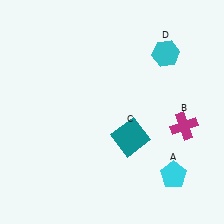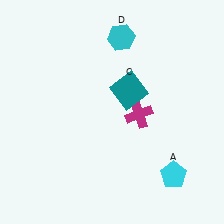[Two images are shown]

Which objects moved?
The objects that moved are: the magenta cross (B), the teal square (C), the cyan hexagon (D).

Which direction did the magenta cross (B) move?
The magenta cross (B) moved left.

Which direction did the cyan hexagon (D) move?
The cyan hexagon (D) moved left.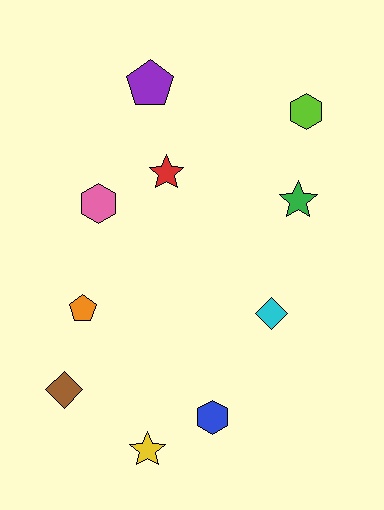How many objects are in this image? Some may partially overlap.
There are 10 objects.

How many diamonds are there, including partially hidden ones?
There are 2 diamonds.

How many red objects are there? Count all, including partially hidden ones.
There is 1 red object.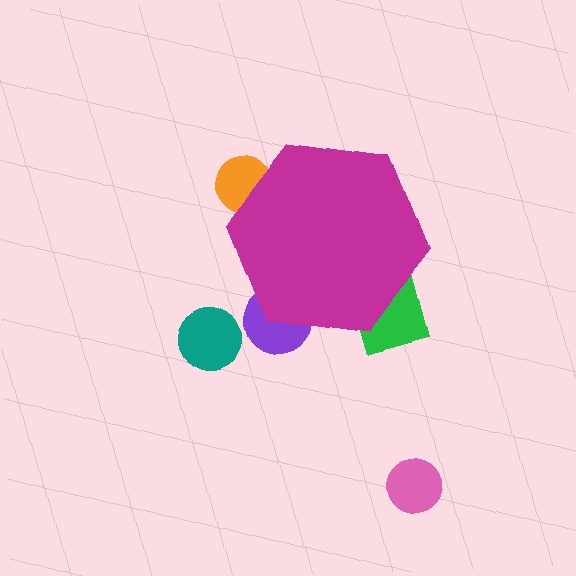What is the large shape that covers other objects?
A magenta hexagon.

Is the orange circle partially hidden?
Yes, the orange circle is partially hidden behind the magenta hexagon.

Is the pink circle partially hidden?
No, the pink circle is fully visible.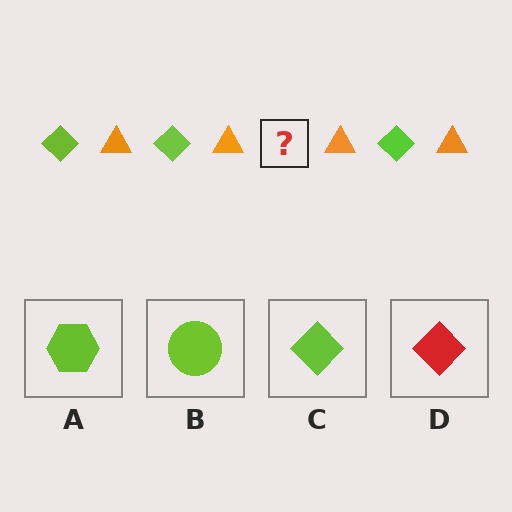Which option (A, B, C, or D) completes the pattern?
C.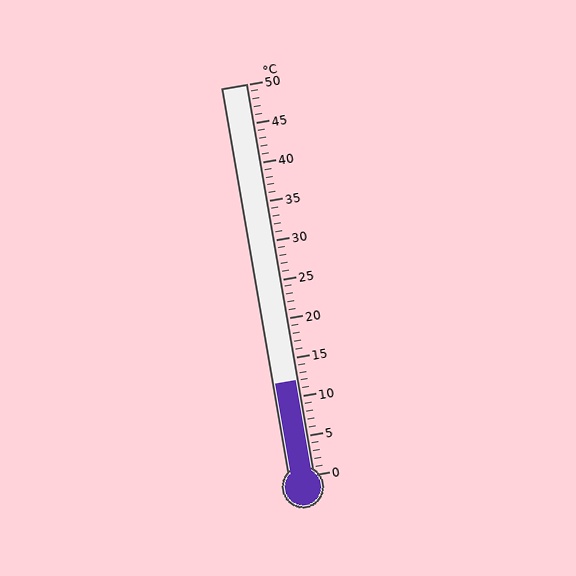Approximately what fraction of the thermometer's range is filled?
The thermometer is filled to approximately 25% of its range.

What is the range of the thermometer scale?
The thermometer scale ranges from 0°C to 50°C.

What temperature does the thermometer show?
The thermometer shows approximately 12°C.